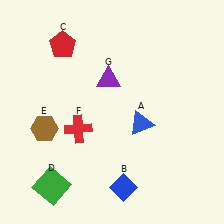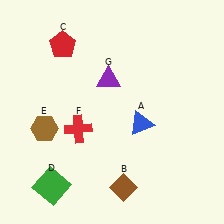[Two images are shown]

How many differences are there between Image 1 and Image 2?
There is 1 difference between the two images.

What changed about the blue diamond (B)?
In Image 1, B is blue. In Image 2, it changed to brown.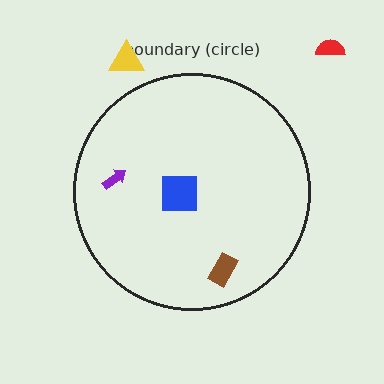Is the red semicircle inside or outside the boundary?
Outside.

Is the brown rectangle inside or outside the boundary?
Inside.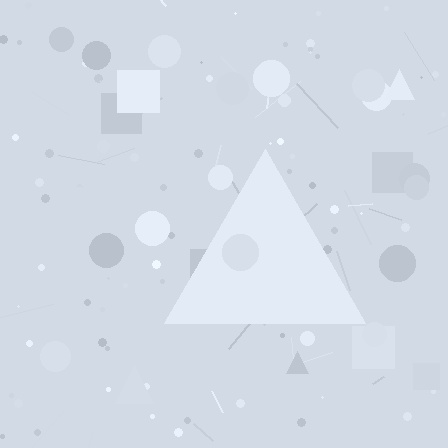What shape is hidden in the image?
A triangle is hidden in the image.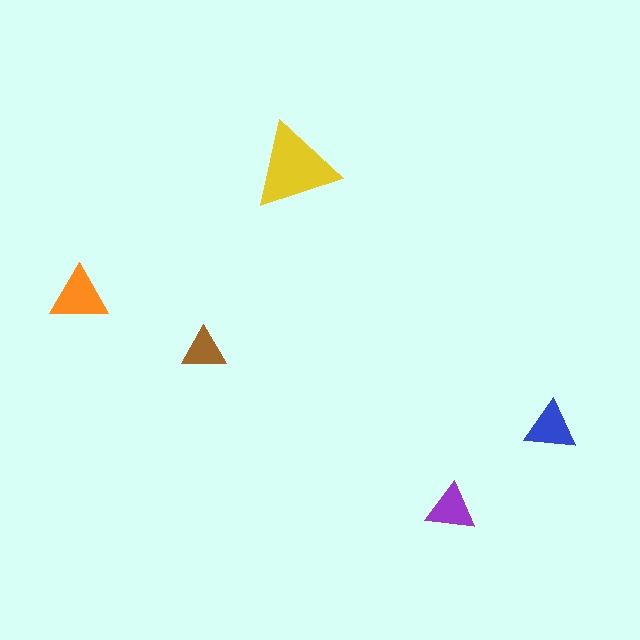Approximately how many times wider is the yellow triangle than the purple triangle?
About 1.5 times wider.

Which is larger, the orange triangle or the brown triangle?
The orange one.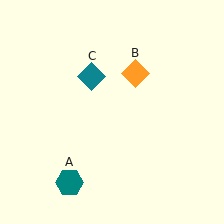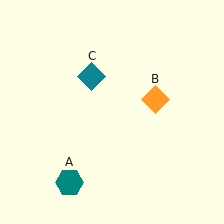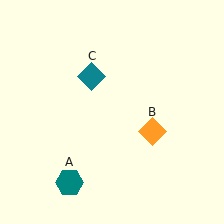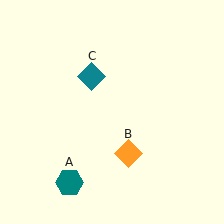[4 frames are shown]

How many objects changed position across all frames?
1 object changed position: orange diamond (object B).